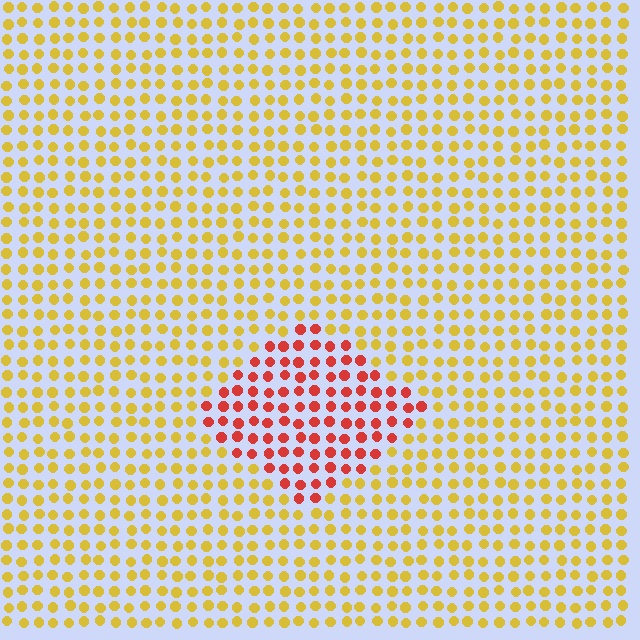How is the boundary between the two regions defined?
The boundary is defined purely by a slight shift in hue (about 49 degrees). Spacing, size, and orientation are identical on both sides.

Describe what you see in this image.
The image is filled with small yellow elements in a uniform arrangement. A diamond-shaped region is visible where the elements are tinted to a slightly different hue, forming a subtle color boundary.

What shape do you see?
I see a diamond.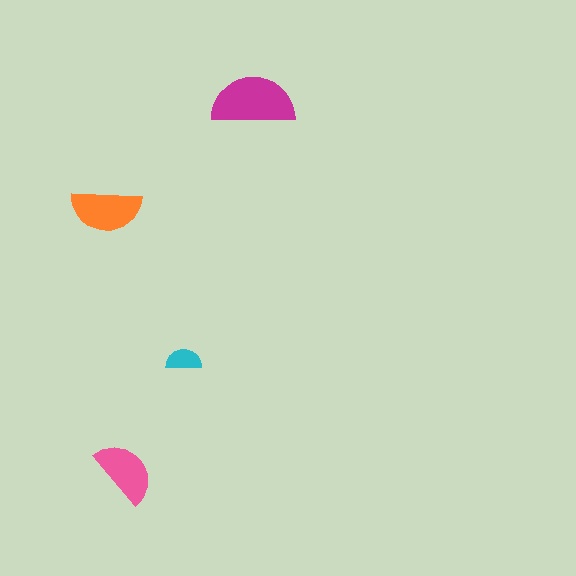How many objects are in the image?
There are 4 objects in the image.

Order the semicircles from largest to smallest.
the magenta one, the orange one, the pink one, the cyan one.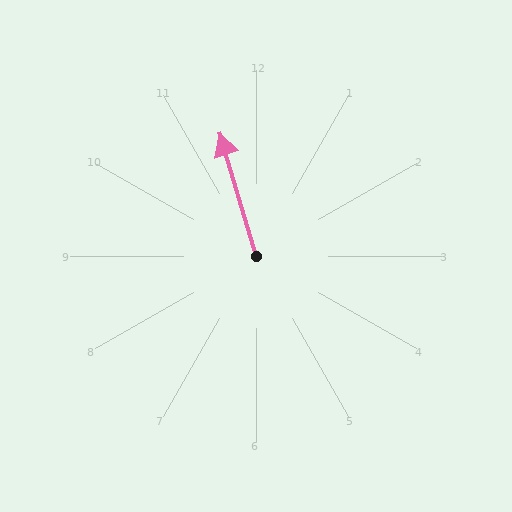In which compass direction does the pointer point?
North.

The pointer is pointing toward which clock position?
Roughly 11 o'clock.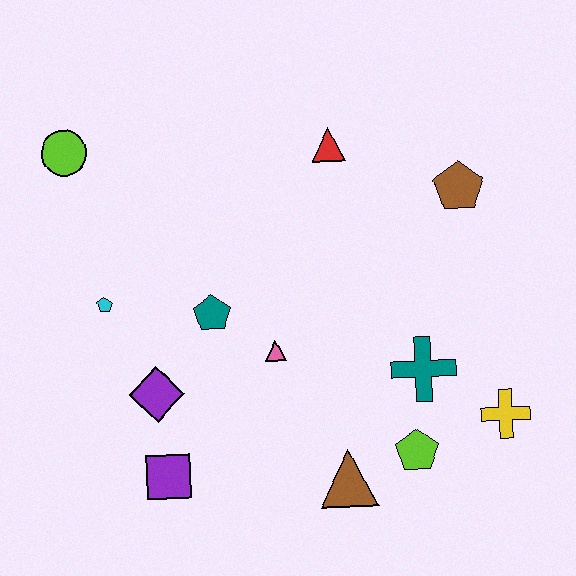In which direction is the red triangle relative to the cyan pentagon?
The red triangle is to the right of the cyan pentagon.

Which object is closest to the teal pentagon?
The pink triangle is closest to the teal pentagon.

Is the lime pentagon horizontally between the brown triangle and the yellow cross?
Yes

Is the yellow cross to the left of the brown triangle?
No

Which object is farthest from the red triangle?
The purple square is farthest from the red triangle.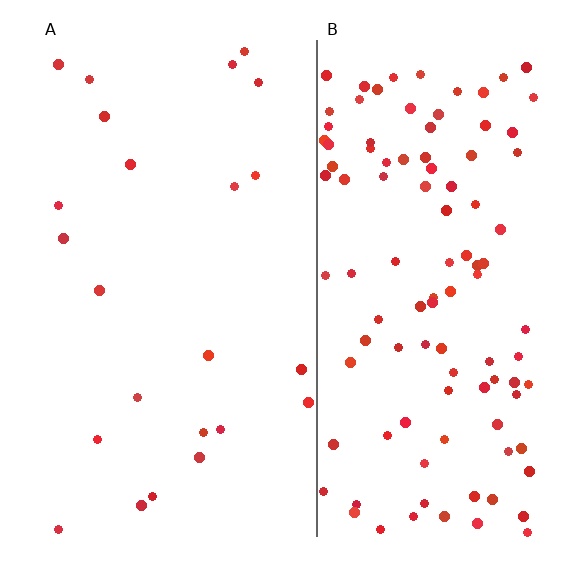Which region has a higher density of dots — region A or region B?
B (the right).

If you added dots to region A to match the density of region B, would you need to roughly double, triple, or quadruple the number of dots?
Approximately quadruple.